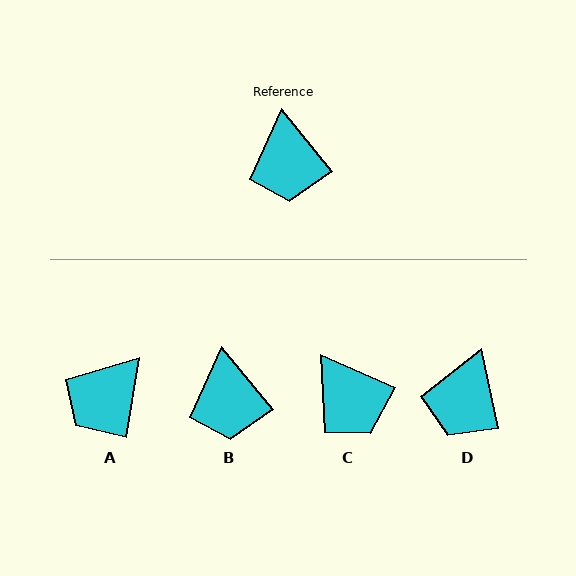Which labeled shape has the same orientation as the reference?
B.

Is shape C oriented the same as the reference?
No, it is off by about 28 degrees.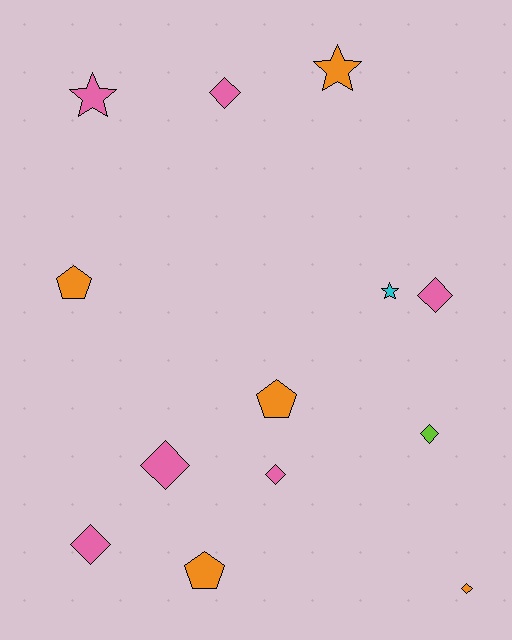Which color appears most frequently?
Pink, with 6 objects.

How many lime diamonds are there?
There is 1 lime diamond.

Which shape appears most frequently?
Diamond, with 7 objects.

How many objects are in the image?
There are 13 objects.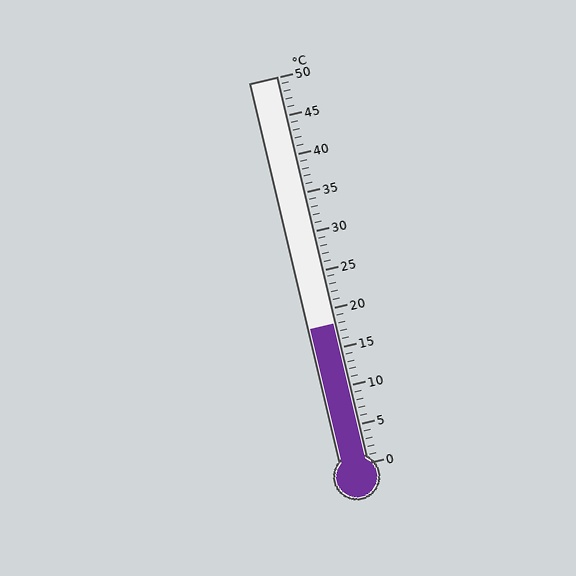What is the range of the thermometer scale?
The thermometer scale ranges from 0°C to 50°C.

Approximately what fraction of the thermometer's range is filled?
The thermometer is filled to approximately 35% of its range.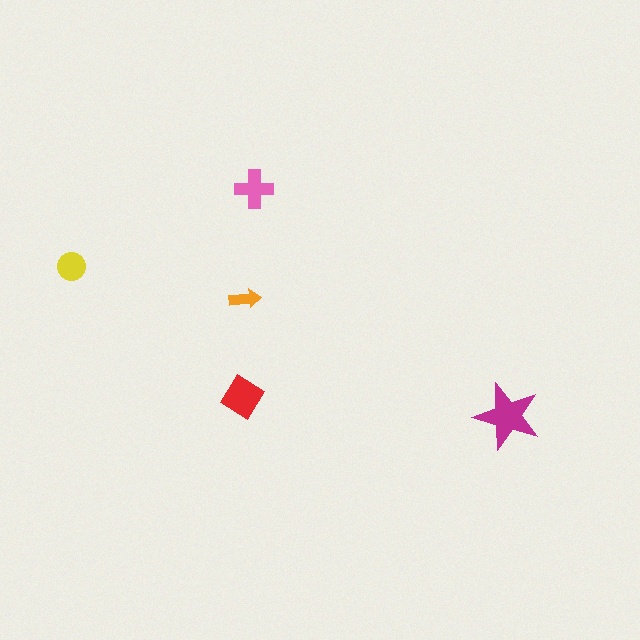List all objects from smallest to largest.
The orange arrow, the yellow circle, the pink cross, the red diamond, the magenta star.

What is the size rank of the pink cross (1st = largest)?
3rd.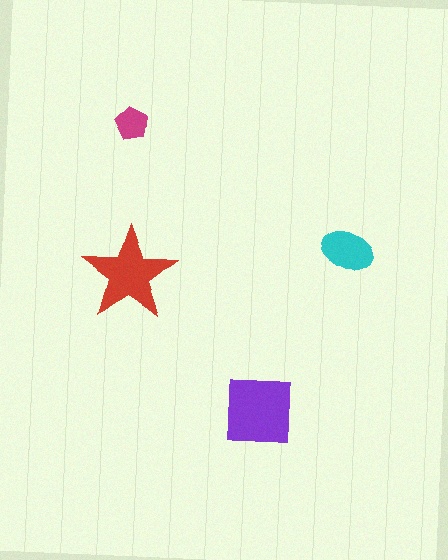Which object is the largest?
The purple square.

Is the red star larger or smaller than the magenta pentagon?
Larger.